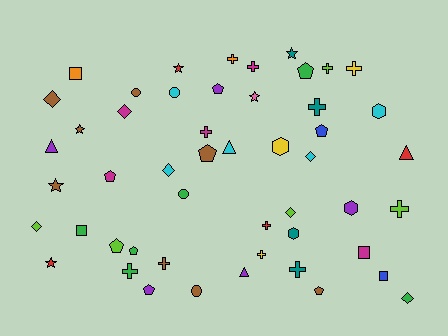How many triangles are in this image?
There are 4 triangles.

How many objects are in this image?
There are 50 objects.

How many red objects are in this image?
There are 4 red objects.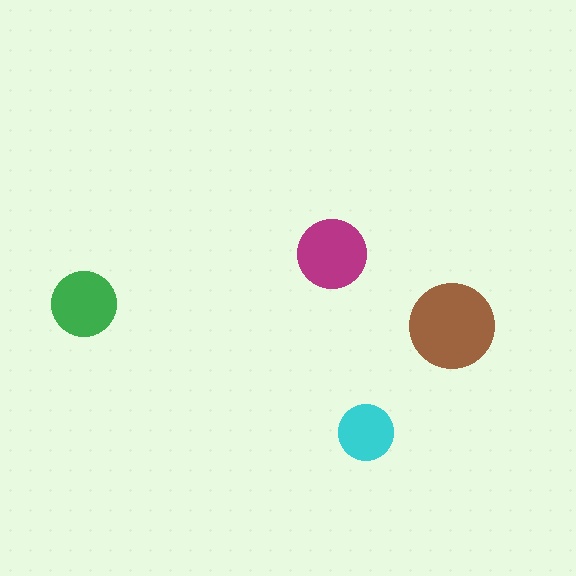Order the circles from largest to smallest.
the brown one, the magenta one, the green one, the cyan one.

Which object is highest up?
The magenta circle is topmost.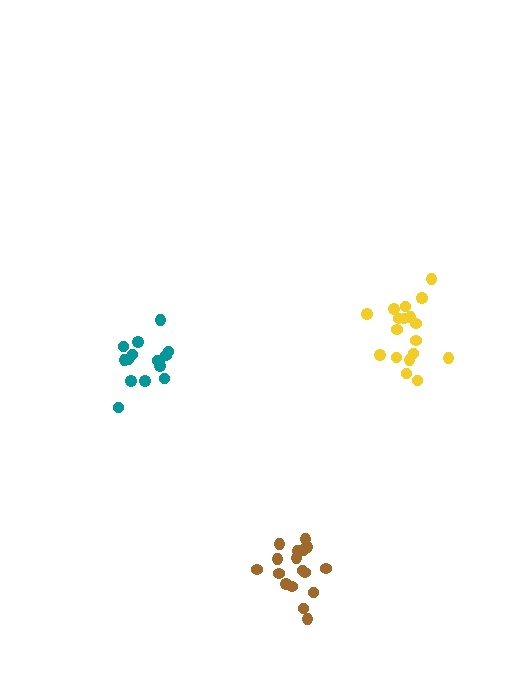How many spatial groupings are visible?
There are 3 spatial groupings.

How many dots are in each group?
Group 1: 17 dots, Group 2: 15 dots, Group 3: 18 dots (50 total).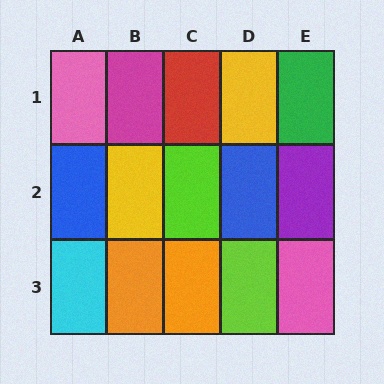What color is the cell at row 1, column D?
Yellow.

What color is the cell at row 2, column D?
Blue.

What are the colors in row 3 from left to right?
Cyan, orange, orange, lime, pink.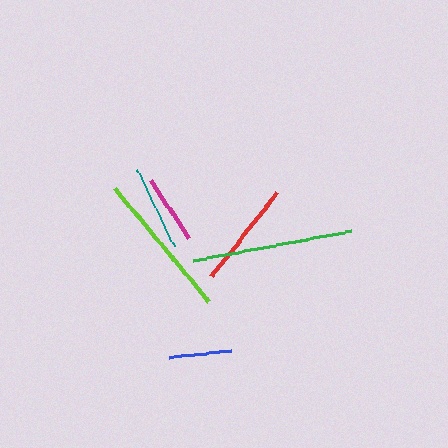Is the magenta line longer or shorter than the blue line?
The magenta line is longer than the blue line.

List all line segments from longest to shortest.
From longest to shortest: green, lime, red, teal, magenta, blue.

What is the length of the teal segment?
The teal segment is approximately 86 pixels long.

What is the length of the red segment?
The red segment is approximately 107 pixels long.